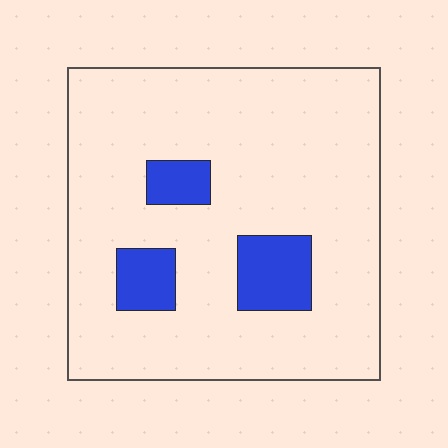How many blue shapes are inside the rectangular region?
3.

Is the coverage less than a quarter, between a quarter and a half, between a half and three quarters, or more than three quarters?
Less than a quarter.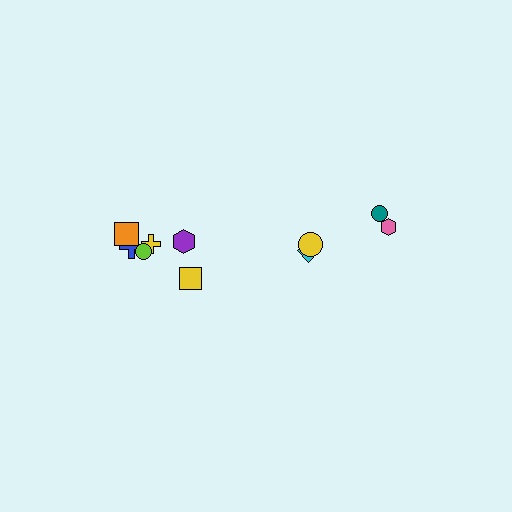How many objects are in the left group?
There are 6 objects.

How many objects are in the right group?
There are 4 objects.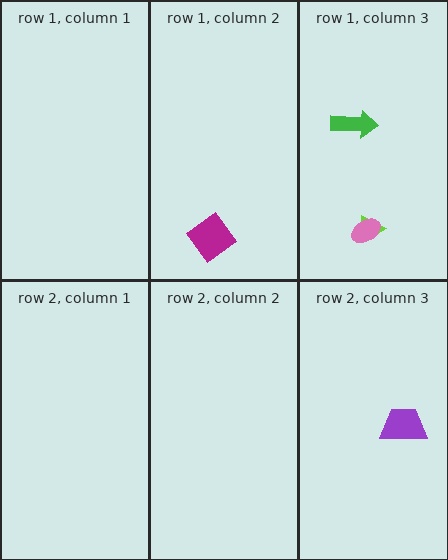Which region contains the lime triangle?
The row 1, column 3 region.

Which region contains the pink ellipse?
The row 1, column 3 region.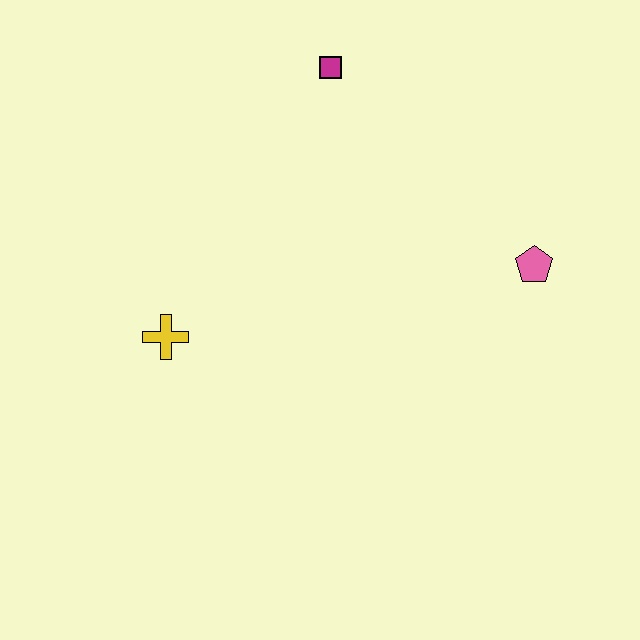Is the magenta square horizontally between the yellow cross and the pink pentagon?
Yes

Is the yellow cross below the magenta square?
Yes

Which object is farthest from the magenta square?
The yellow cross is farthest from the magenta square.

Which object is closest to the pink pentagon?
The magenta square is closest to the pink pentagon.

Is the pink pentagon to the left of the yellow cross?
No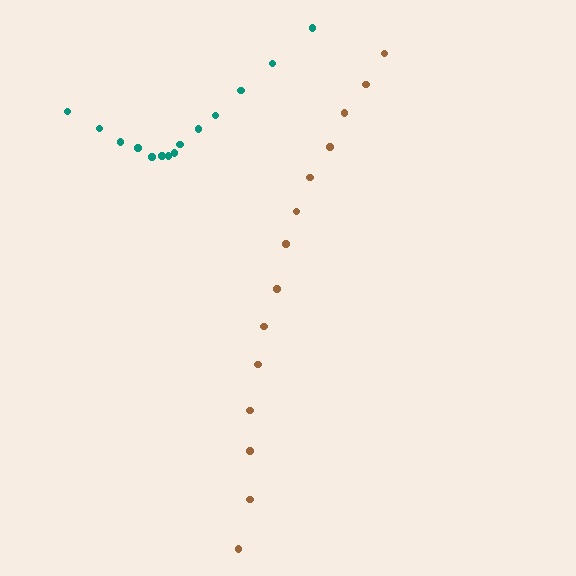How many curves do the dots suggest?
There are 2 distinct paths.